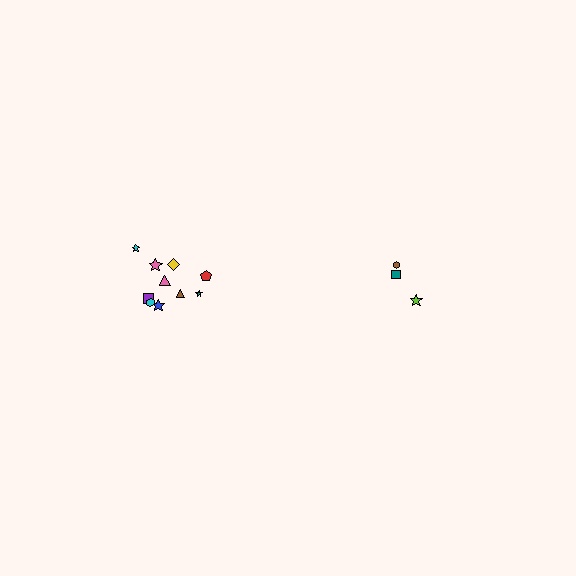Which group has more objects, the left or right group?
The left group.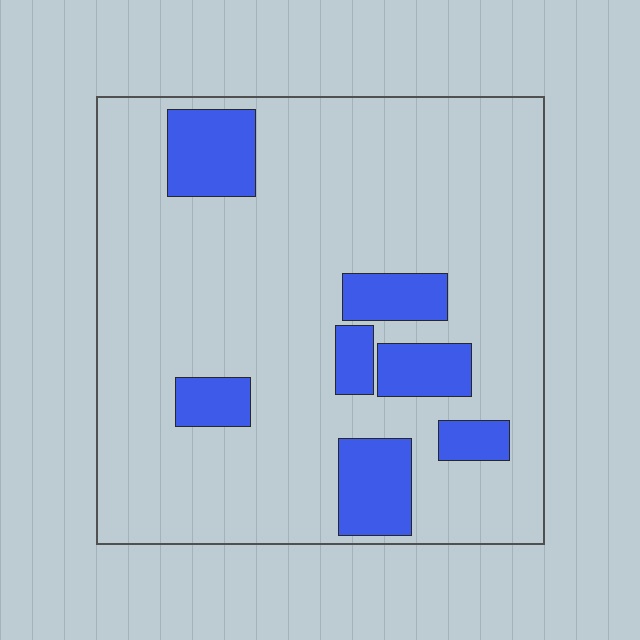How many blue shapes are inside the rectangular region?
7.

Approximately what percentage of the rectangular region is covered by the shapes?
Approximately 15%.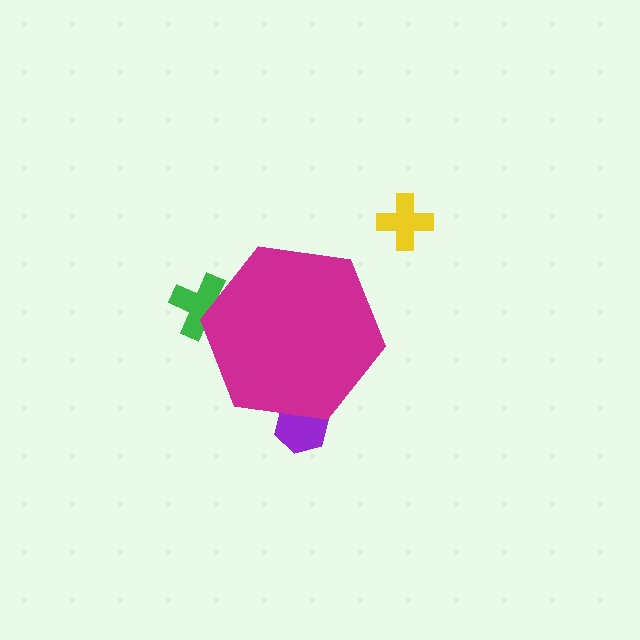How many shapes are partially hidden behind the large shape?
2 shapes are partially hidden.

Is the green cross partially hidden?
Yes, the green cross is partially hidden behind the magenta hexagon.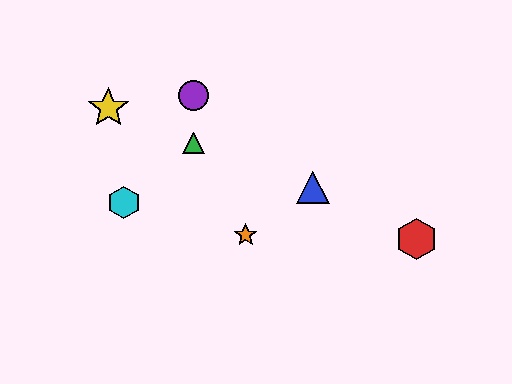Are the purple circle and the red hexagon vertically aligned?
No, the purple circle is at x≈193 and the red hexagon is at x≈417.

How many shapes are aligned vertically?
2 shapes (the green triangle, the purple circle) are aligned vertically.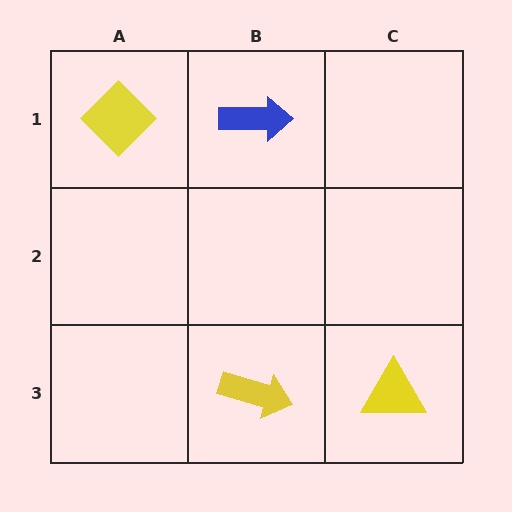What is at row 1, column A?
A yellow diamond.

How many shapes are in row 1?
2 shapes.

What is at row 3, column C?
A yellow triangle.